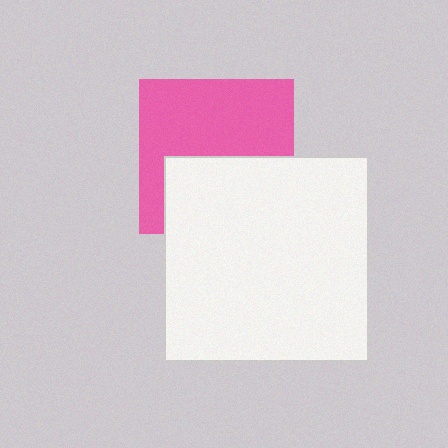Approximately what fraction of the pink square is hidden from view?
Roughly 43% of the pink square is hidden behind the white square.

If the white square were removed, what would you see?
You would see the complete pink square.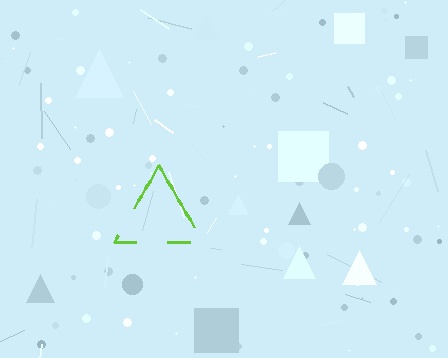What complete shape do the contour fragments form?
The contour fragments form a triangle.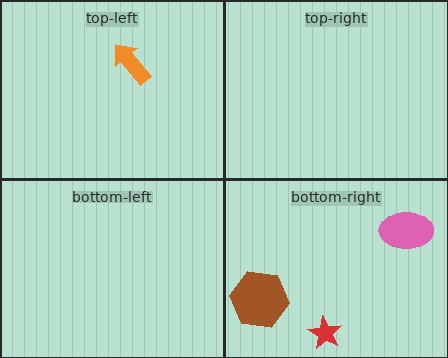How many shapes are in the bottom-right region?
3.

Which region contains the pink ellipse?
The bottom-right region.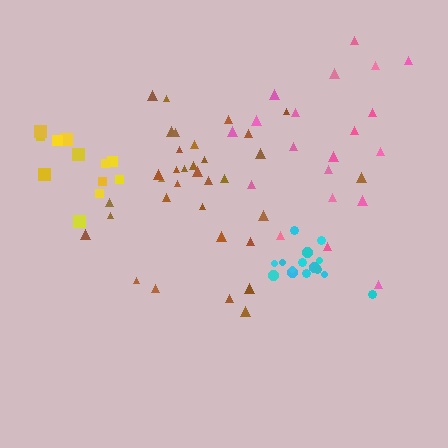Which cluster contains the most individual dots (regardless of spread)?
Brown (34).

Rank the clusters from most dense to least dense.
cyan, yellow, brown, pink.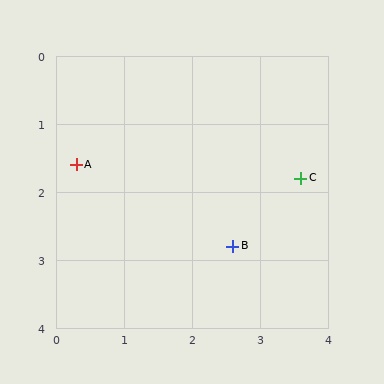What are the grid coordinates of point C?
Point C is at approximately (3.6, 1.8).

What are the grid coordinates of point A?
Point A is at approximately (0.3, 1.6).